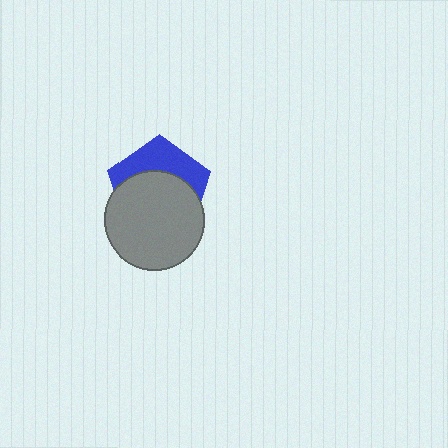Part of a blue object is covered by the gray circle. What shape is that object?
It is a pentagon.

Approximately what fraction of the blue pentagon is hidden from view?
Roughly 62% of the blue pentagon is hidden behind the gray circle.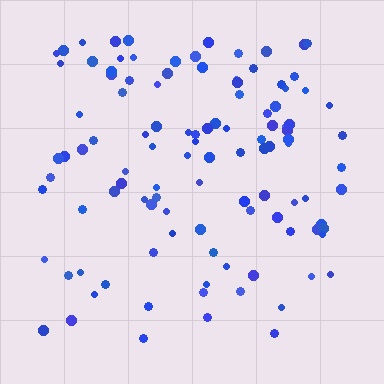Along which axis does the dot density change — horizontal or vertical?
Vertical.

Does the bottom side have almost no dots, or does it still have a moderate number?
Still a moderate number, just noticeably fewer than the top.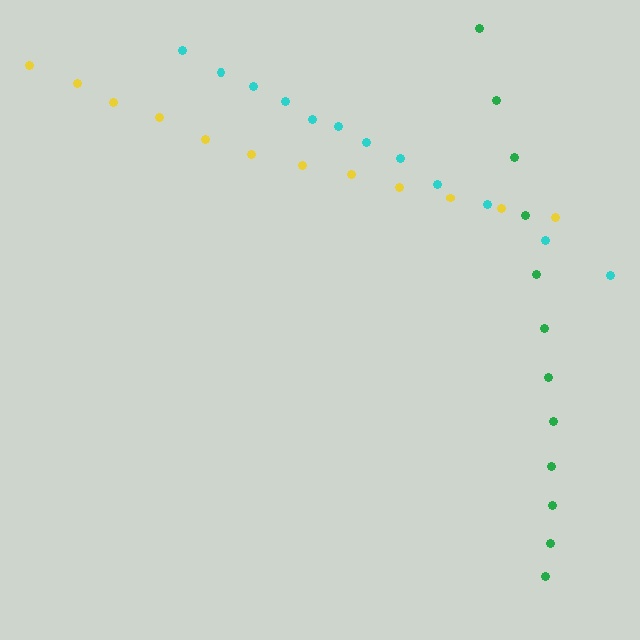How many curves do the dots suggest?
There are 3 distinct paths.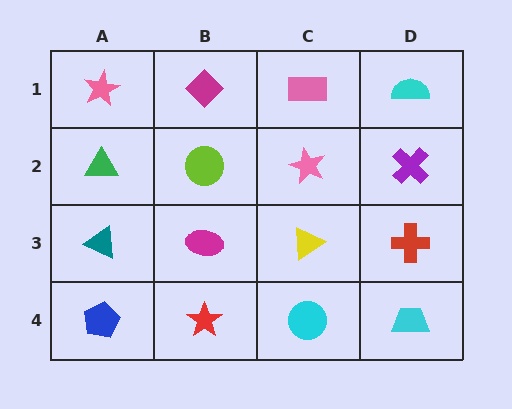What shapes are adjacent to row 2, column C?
A pink rectangle (row 1, column C), a yellow triangle (row 3, column C), a lime circle (row 2, column B), a purple cross (row 2, column D).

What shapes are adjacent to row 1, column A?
A green triangle (row 2, column A), a magenta diamond (row 1, column B).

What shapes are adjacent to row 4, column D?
A red cross (row 3, column D), a cyan circle (row 4, column C).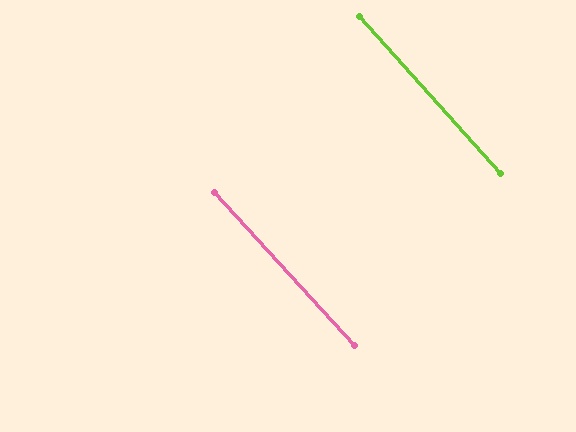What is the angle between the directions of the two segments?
Approximately 0 degrees.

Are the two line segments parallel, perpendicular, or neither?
Parallel — their directions differ by only 0.4°.